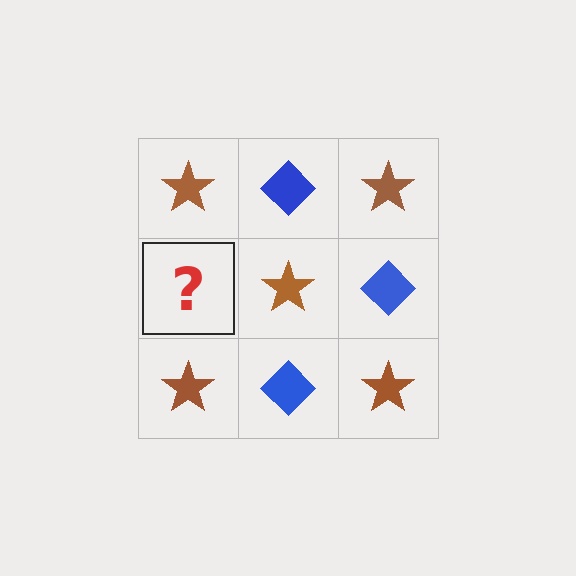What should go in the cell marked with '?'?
The missing cell should contain a blue diamond.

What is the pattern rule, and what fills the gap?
The rule is that it alternates brown star and blue diamond in a checkerboard pattern. The gap should be filled with a blue diamond.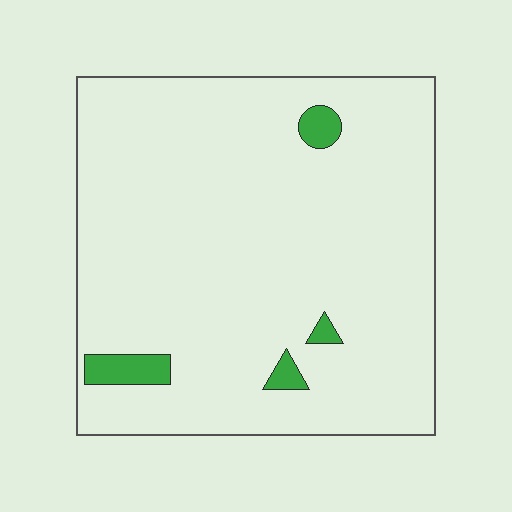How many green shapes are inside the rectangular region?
4.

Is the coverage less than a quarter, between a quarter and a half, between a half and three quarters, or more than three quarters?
Less than a quarter.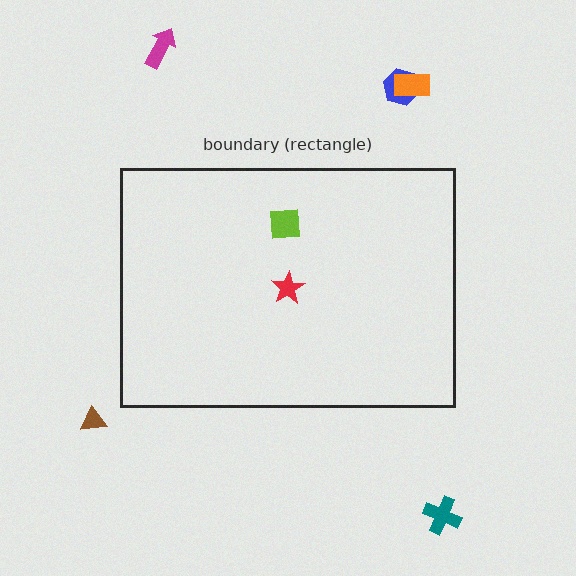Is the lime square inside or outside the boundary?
Inside.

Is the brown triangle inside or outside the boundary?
Outside.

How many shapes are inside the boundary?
2 inside, 5 outside.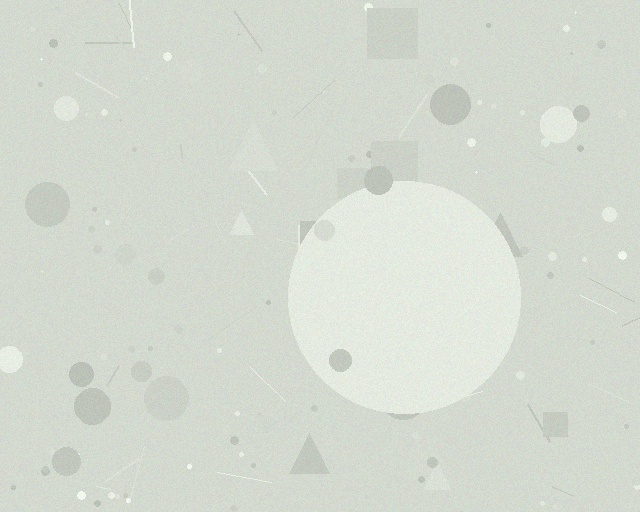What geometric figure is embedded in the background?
A circle is embedded in the background.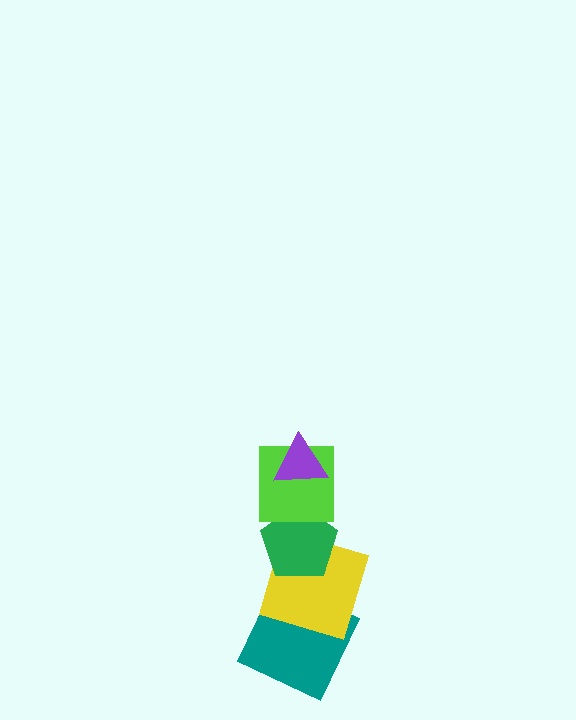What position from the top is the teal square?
The teal square is 5th from the top.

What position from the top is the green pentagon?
The green pentagon is 3rd from the top.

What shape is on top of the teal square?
The yellow square is on top of the teal square.